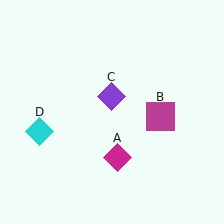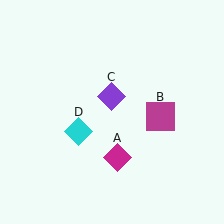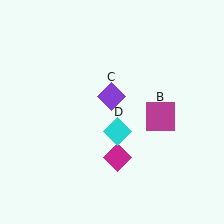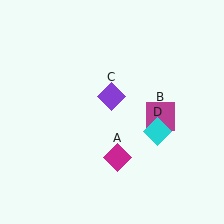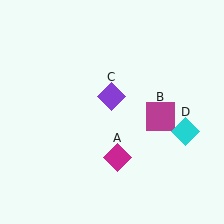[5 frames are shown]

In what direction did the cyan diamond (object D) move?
The cyan diamond (object D) moved right.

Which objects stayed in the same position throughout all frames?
Magenta diamond (object A) and magenta square (object B) and purple diamond (object C) remained stationary.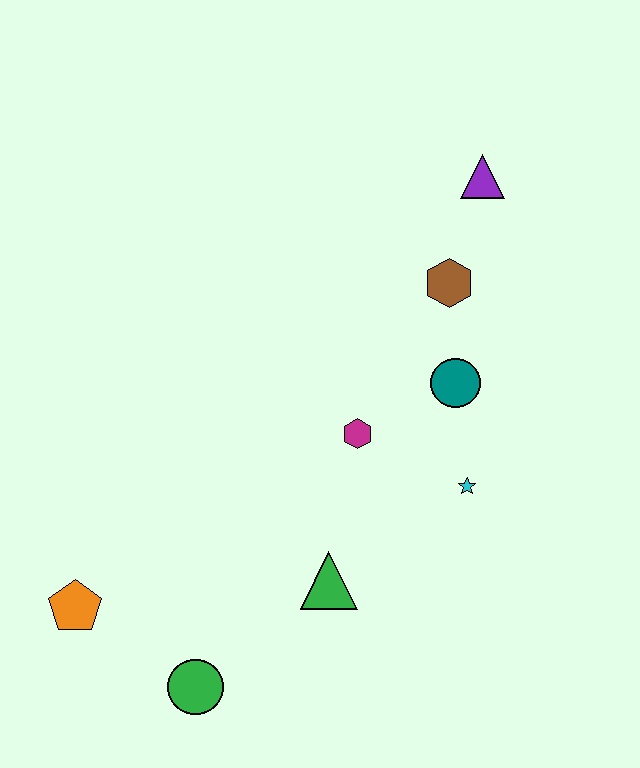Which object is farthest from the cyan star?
The orange pentagon is farthest from the cyan star.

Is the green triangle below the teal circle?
Yes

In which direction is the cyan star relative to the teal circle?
The cyan star is below the teal circle.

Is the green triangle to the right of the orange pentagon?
Yes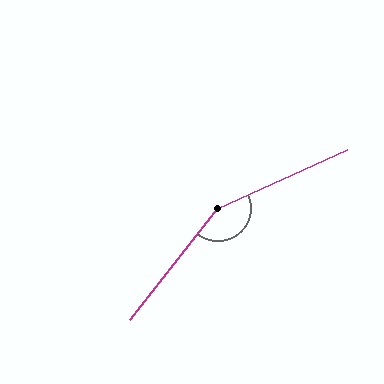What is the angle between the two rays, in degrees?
Approximately 153 degrees.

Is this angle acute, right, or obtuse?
It is obtuse.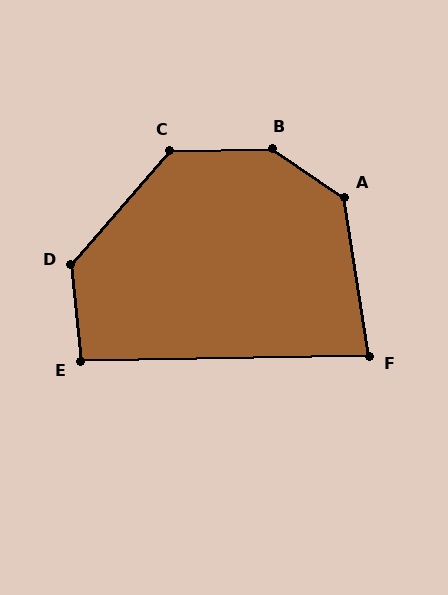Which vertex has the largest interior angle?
B, at approximately 145 degrees.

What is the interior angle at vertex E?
Approximately 95 degrees (approximately right).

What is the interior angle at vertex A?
Approximately 133 degrees (obtuse).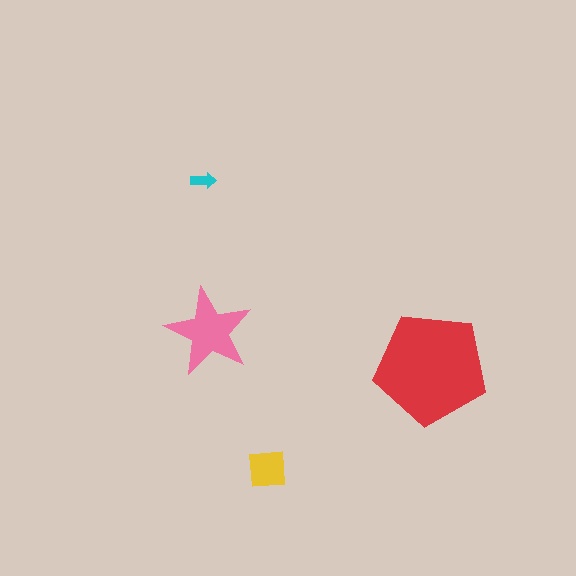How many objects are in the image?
There are 4 objects in the image.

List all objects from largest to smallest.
The red pentagon, the pink star, the yellow square, the cyan arrow.